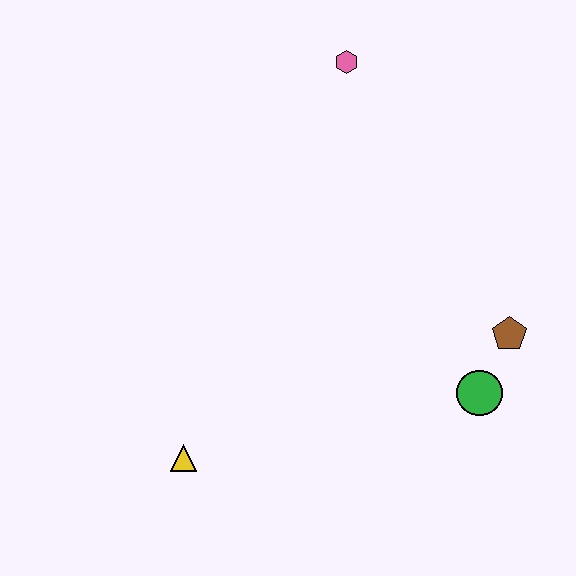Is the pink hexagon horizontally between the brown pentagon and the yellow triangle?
Yes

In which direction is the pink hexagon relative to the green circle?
The pink hexagon is above the green circle.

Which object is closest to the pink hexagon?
The brown pentagon is closest to the pink hexagon.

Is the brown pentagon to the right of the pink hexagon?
Yes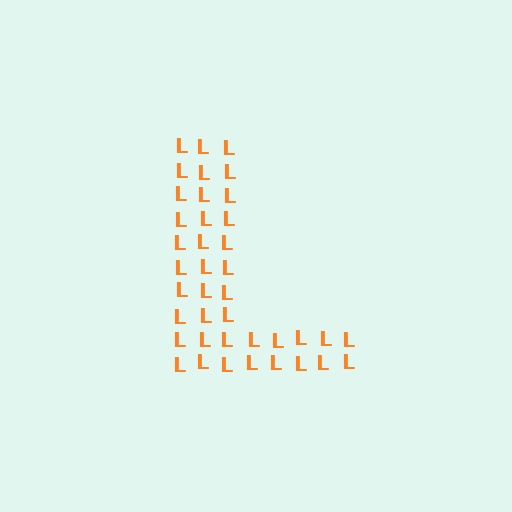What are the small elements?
The small elements are letter L's.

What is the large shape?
The large shape is the letter L.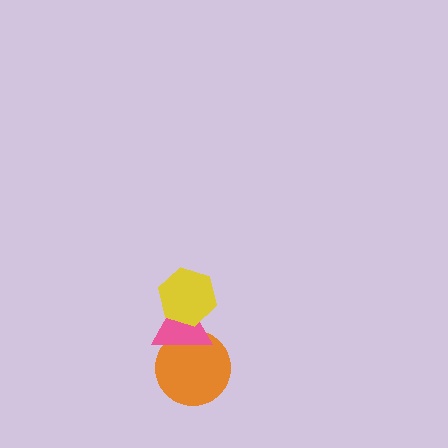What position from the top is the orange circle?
The orange circle is 3rd from the top.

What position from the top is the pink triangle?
The pink triangle is 2nd from the top.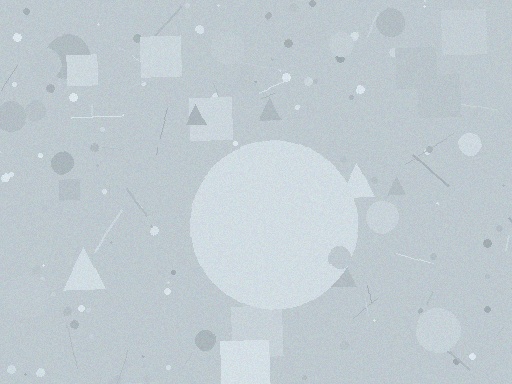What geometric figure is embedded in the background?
A circle is embedded in the background.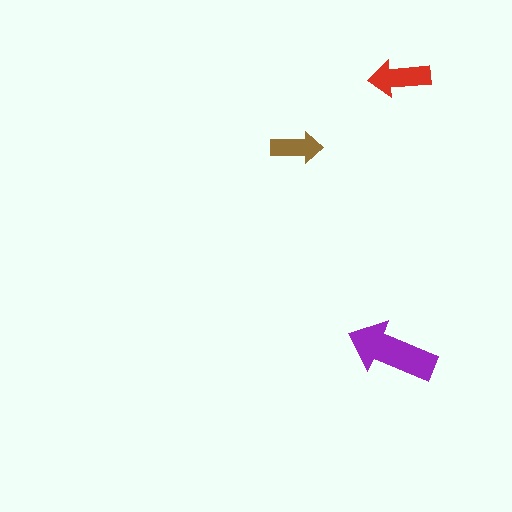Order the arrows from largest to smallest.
the purple one, the red one, the brown one.